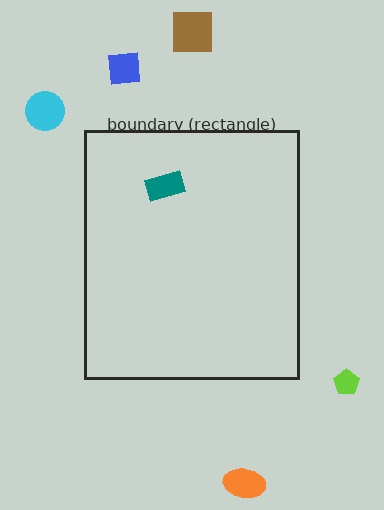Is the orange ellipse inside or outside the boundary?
Outside.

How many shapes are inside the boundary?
1 inside, 5 outside.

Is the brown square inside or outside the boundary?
Outside.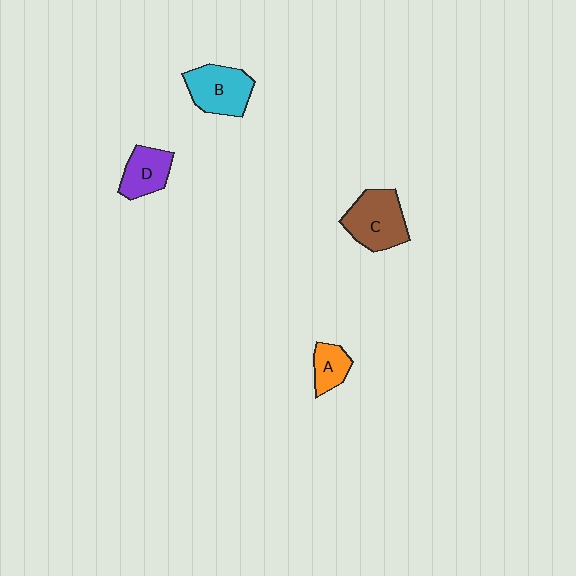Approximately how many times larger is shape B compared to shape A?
Approximately 1.8 times.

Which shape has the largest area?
Shape C (brown).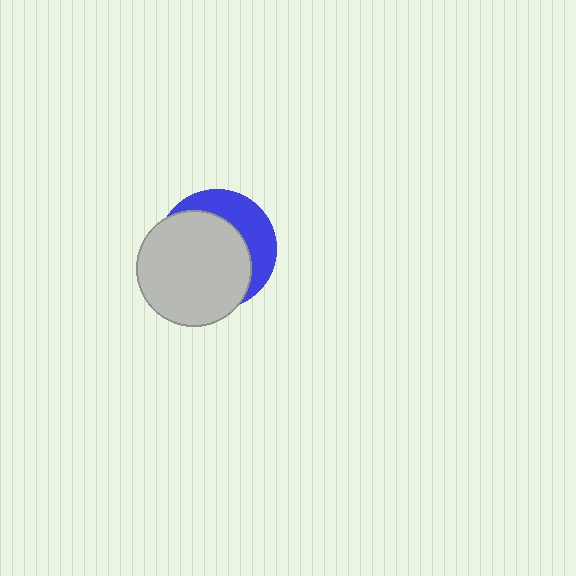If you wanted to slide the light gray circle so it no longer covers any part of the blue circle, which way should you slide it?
Slide it toward the lower-left — that is the most direct way to separate the two shapes.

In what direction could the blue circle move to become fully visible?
The blue circle could move toward the upper-right. That would shift it out from behind the light gray circle entirely.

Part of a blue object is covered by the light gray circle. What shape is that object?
It is a circle.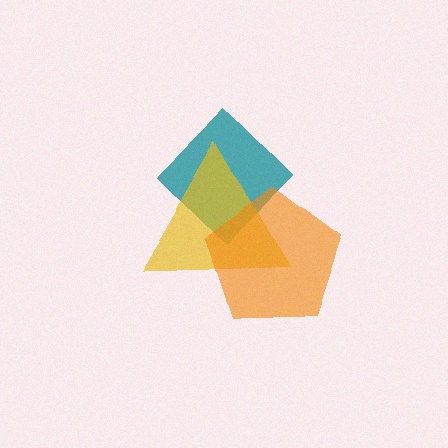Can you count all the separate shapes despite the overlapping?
Yes, there are 3 separate shapes.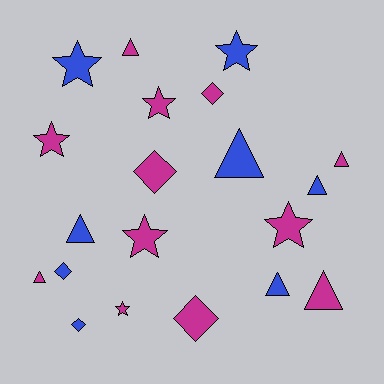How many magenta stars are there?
There are 5 magenta stars.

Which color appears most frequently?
Magenta, with 12 objects.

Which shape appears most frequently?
Triangle, with 8 objects.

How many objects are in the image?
There are 20 objects.